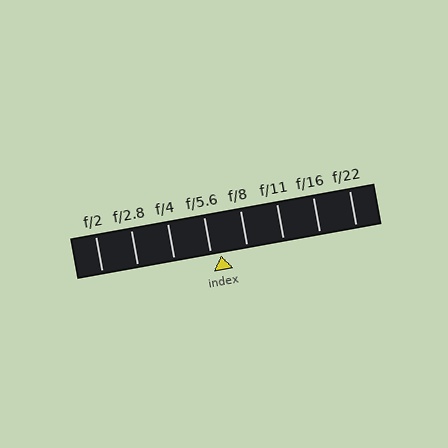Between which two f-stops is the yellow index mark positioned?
The index mark is between f/5.6 and f/8.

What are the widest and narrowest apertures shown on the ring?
The widest aperture shown is f/2 and the narrowest is f/22.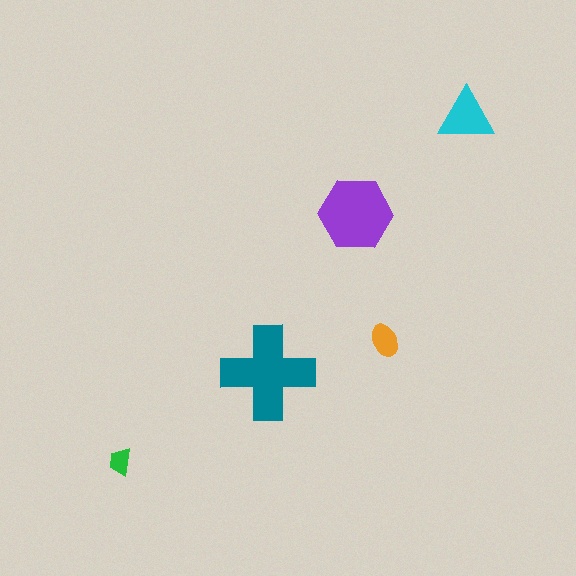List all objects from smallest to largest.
The green trapezoid, the orange ellipse, the cyan triangle, the purple hexagon, the teal cross.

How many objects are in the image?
There are 5 objects in the image.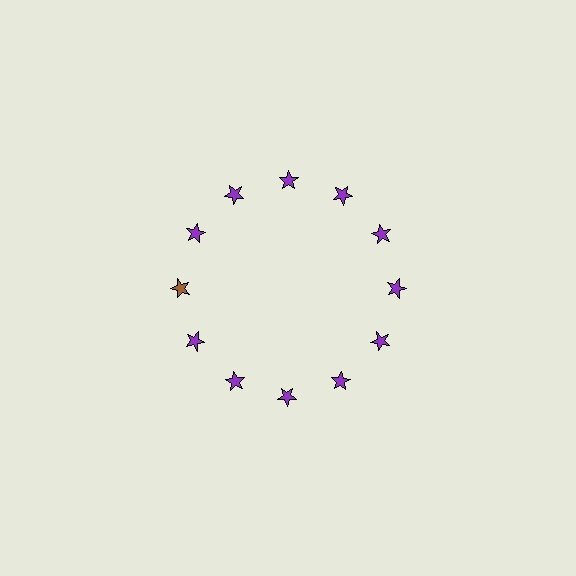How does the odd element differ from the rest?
It has a different color: brown instead of purple.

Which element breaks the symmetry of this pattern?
The brown star at roughly the 9 o'clock position breaks the symmetry. All other shapes are purple stars.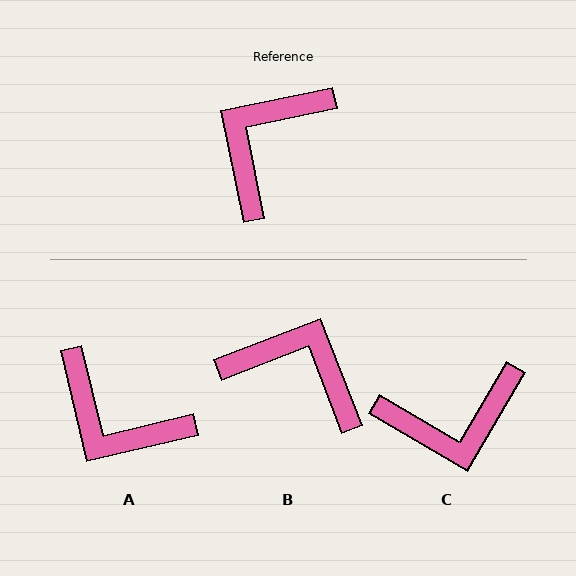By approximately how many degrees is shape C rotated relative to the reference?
Approximately 138 degrees counter-clockwise.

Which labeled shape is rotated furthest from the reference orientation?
C, about 138 degrees away.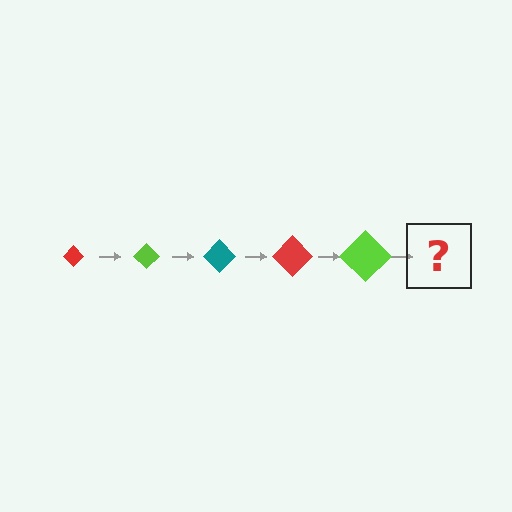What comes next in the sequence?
The next element should be a teal diamond, larger than the previous one.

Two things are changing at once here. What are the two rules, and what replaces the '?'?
The two rules are that the diamond grows larger each step and the color cycles through red, lime, and teal. The '?' should be a teal diamond, larger than the previous one.